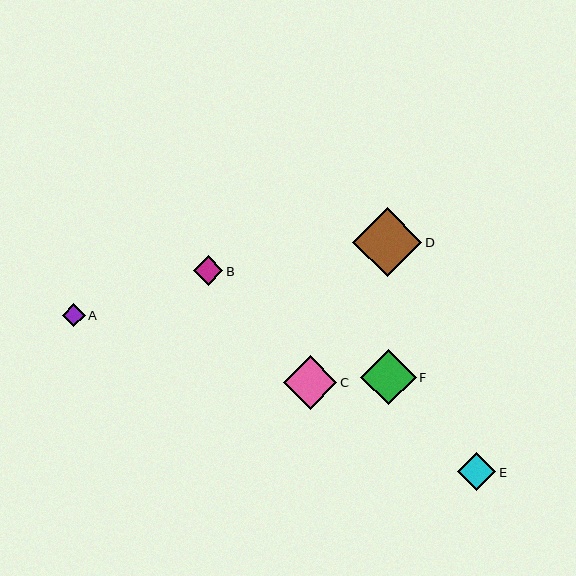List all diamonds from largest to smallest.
From largest to smallest: D, F, C, E, B, A.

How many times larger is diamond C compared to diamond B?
Diamond C is approximately 1.8 times the size of diamond B.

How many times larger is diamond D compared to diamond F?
Diamond D is approximately 1.2 times the size of diamond F.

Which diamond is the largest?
Diamond D is the largest with a size of approximately 69 pixels.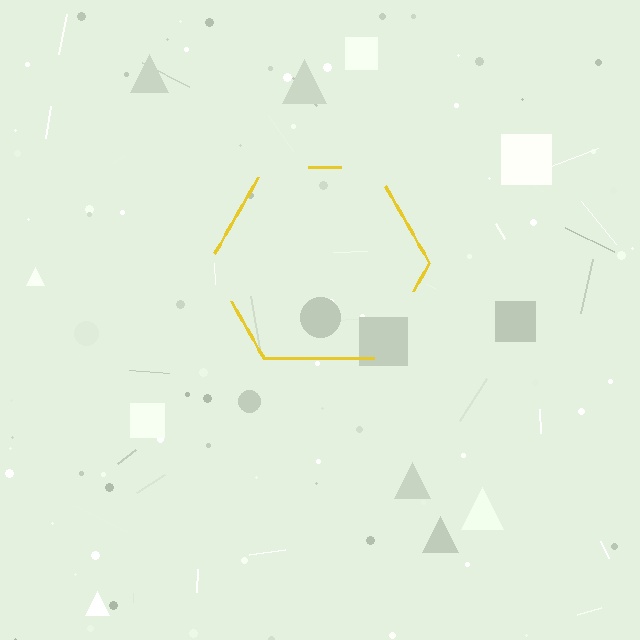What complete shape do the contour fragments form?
The contour fragments form a hexagon.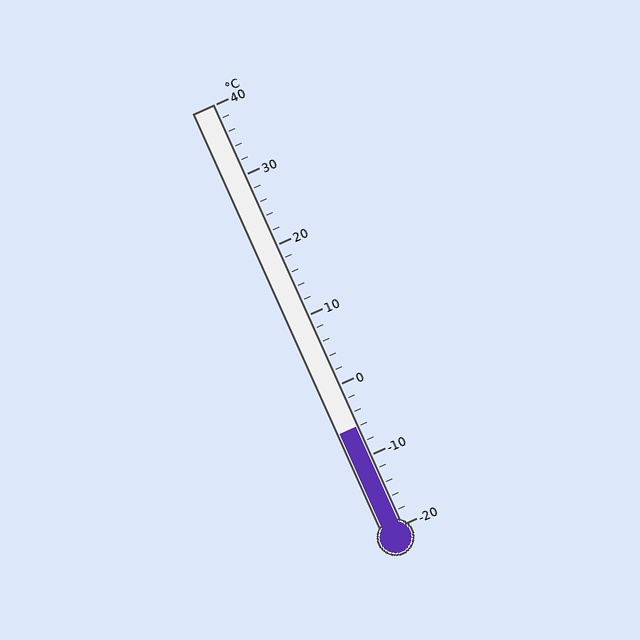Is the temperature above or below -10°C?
The temperature is above -10°C.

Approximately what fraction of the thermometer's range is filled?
The thermometer is filled to approximately 25% of its range.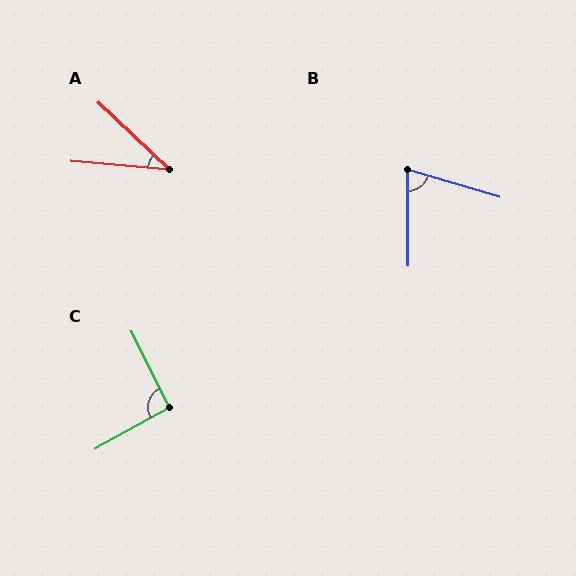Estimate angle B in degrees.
Approximately 73 degrees.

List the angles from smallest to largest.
A (39°), B (73°), C (93°).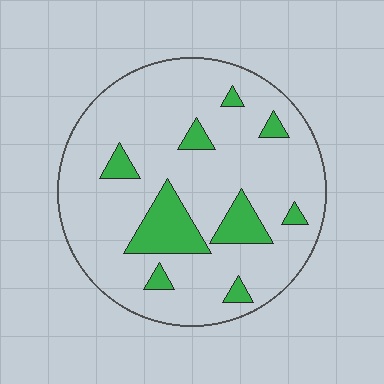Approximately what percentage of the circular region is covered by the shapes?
Approximately 15%.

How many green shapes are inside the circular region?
9.